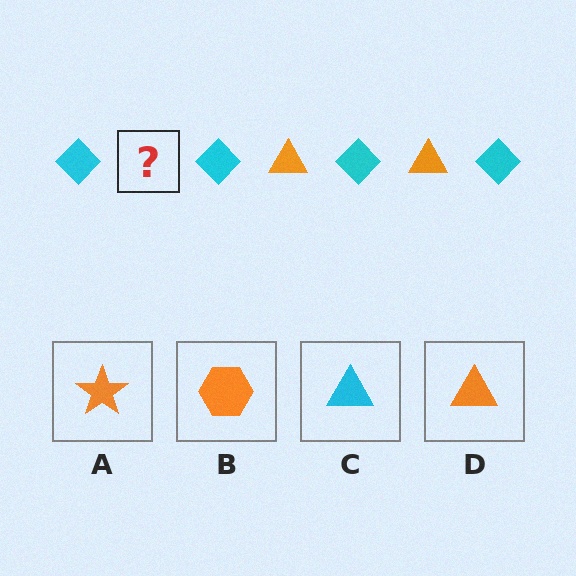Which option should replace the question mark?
Option D.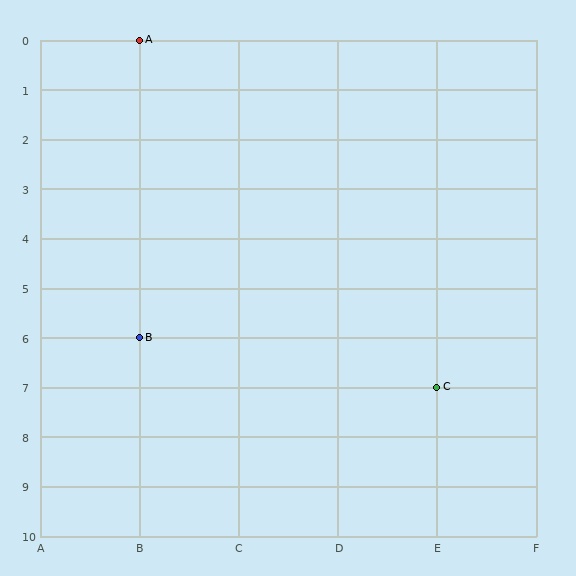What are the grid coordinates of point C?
Point C is at grid coordinates (E, 7).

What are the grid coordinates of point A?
Point A is at grid coordinates (B, 0).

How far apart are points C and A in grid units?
Points C and A are 3 columns and 7 rows apart (about 7.6 grid units diagonally).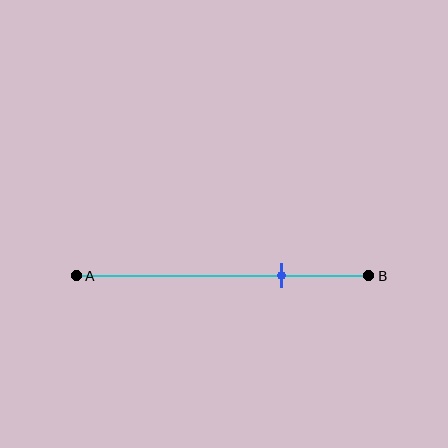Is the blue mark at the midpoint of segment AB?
No, the mark is at about 70% from A, not at the 50% midpoint.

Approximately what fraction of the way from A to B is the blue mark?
The blue mark is approximately 70% of the way from A to B.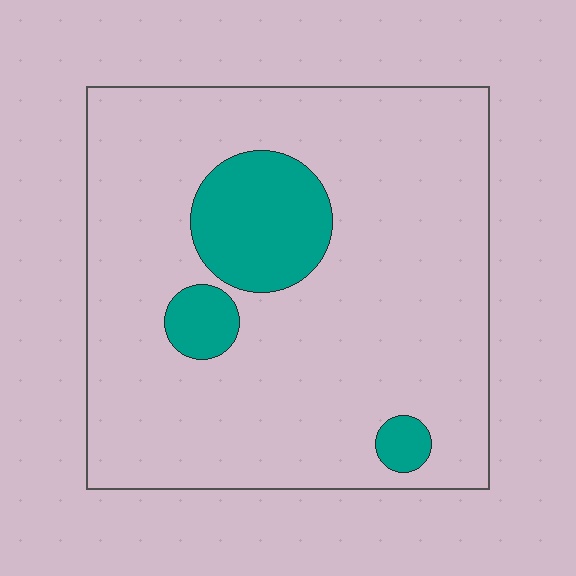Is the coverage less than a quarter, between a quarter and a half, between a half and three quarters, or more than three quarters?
Less than a quarter.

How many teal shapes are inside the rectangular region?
3.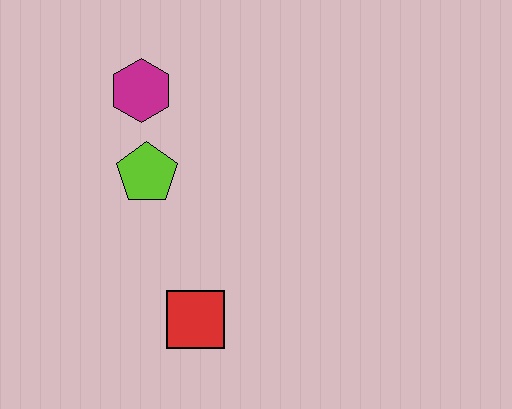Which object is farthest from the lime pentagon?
The red square is farthest from the lime pentagon.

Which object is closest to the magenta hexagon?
The lime pentagon is closest to the magenta hexagon.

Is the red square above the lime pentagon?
No